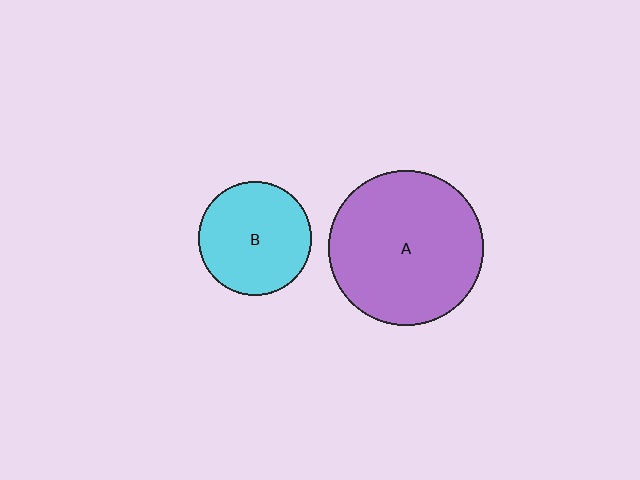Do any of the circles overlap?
No, none of the circles overlap.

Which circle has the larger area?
Circle A (purple).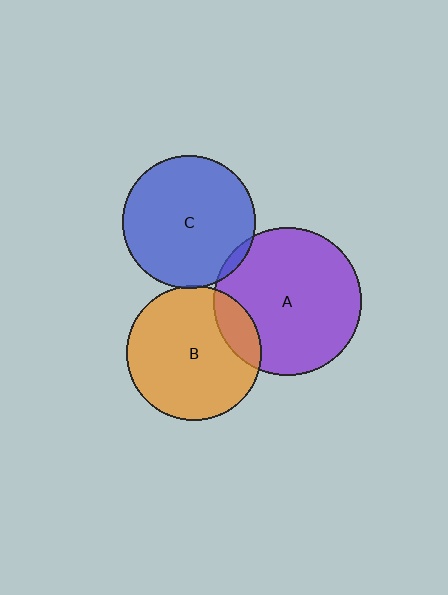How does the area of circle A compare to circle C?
Approximately 1.2 times.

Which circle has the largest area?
Circle A (purple).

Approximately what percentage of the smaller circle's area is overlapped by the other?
Approximately 5%.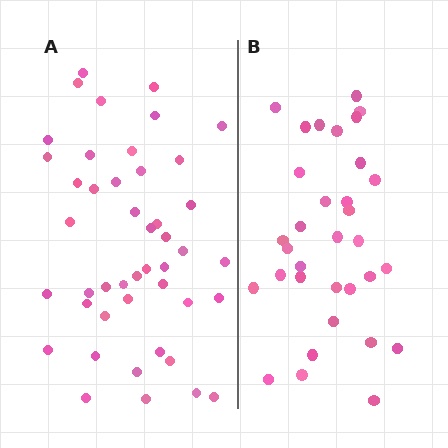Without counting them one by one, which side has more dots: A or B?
Region A (the left region) has more dots.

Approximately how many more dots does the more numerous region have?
Region A has roughly 12 or so more dots than region B.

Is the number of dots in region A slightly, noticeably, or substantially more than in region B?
Region A has noticeably more, but not dramatically so. The ratio is roughly 1.4 to 1.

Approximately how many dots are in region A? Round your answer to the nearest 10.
About 40 dots. (The exact count is 45, which rounds to 40.)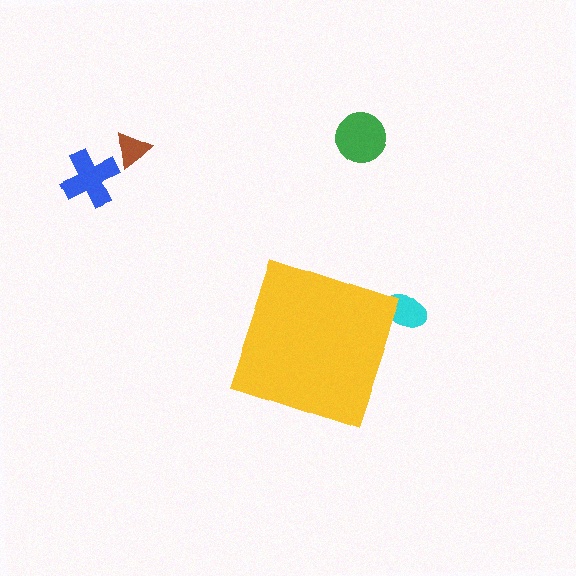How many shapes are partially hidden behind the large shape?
1 shape is partially hidden.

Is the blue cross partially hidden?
No, the blue cross is fully visible.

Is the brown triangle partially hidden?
No, the brown triangle is fully visible.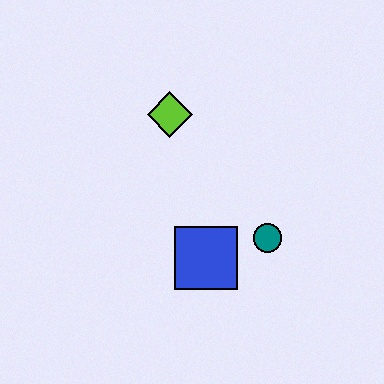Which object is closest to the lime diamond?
The blue square is closest to the lime diamond.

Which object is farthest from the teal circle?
The lime diamond is farthest from the teal circle.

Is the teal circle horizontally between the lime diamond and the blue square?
No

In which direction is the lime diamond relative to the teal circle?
The lime diamond is above the teal circle.